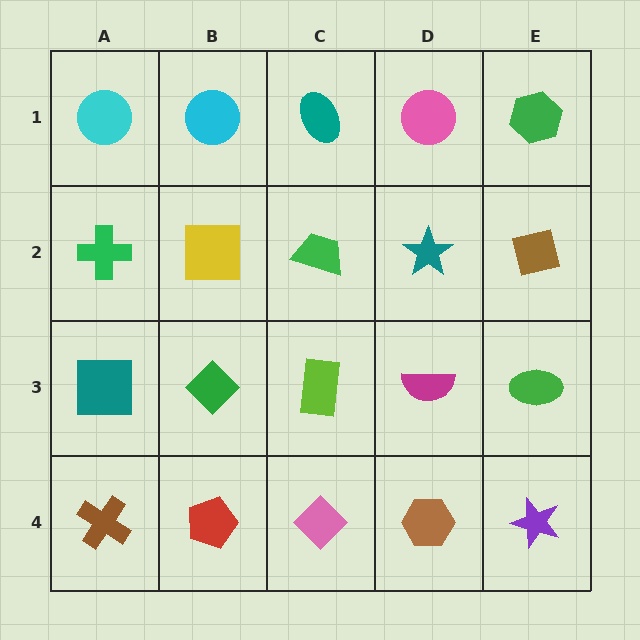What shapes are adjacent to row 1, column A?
A green cross (row 2, column A), a cyan circle (row 1, column B).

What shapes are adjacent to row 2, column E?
A green hexagon (row 1, column E), a green ellipse (row 3, column E), a teal star (row 2, column D).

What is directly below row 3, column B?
A red pentagon.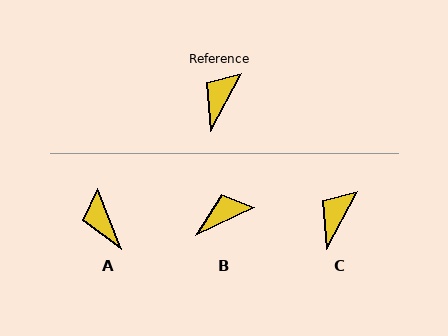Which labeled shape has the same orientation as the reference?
C.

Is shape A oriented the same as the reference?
No, it is off by about 50 degrees.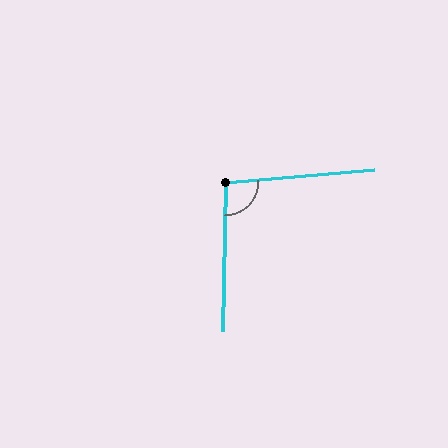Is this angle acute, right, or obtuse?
It is obtuse.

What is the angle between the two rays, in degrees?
Approximately 96 degrees.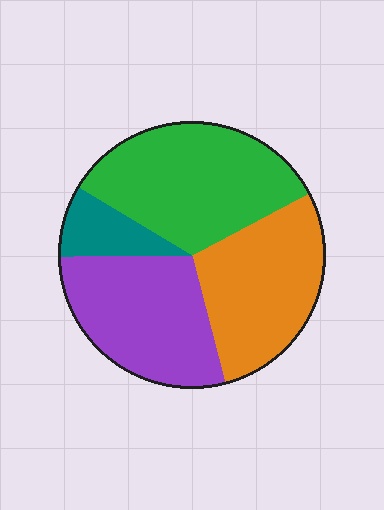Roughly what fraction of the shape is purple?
Purple takes up between a quarter and a half of the shape.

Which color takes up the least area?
Teal, at roughly 10%.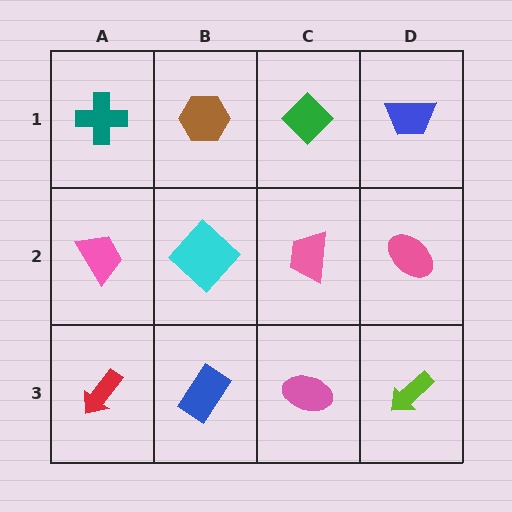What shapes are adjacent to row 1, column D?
A pink ellipse (row 2, column D), a green diamond (row 1, column C).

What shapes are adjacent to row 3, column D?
A pink ellipse (row 2, column D), a pink ellipse (row 3, column C).